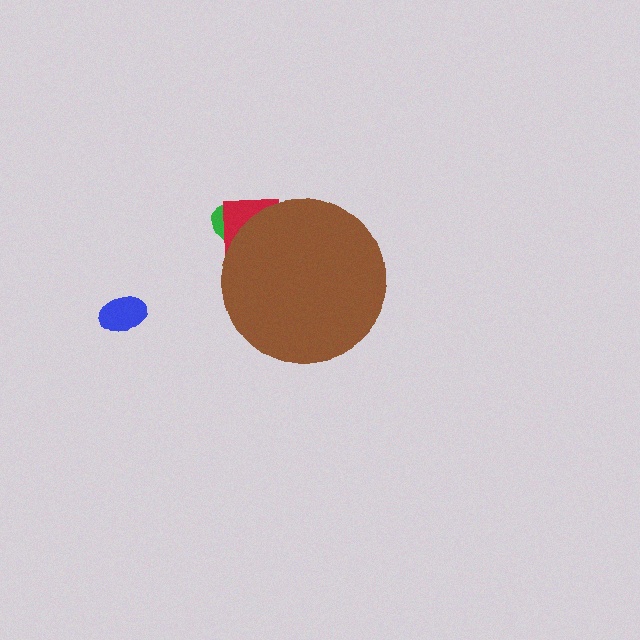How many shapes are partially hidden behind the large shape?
2 shapes are partially hidden.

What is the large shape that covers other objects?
A brown circle.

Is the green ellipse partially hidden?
Yes, the green ellipse is partially hidden behind the brown circle.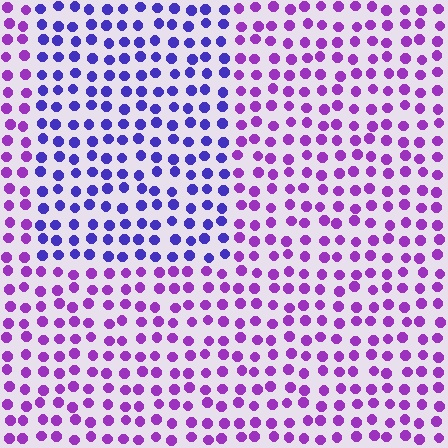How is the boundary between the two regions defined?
The boundary is defined purely by a slight shift in hue (about 38 degrees). Spacing, size, and orientation are identical on both sides.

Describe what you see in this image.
The image is filled with small purple elements in a uniform arrangement. A rectangle-shaped region is visible where the elements are tinted to a slightly different hue, forming a subtle color boundary.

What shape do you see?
I see a rectangle.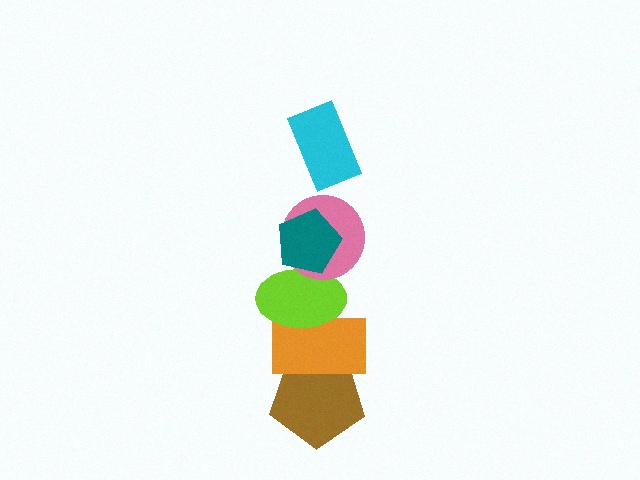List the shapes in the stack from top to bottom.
From top to bottom: the cyan rectangle, the teal pentagon, the pink circle, the lime ellipse, the orange rectangle, the brown pentagon.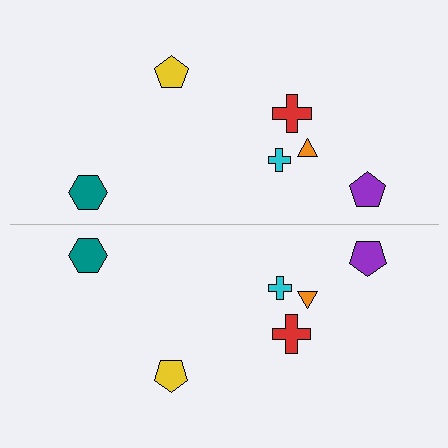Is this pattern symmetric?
Yes, this pattern has bilateral (reflection) symmetry.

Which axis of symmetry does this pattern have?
The pattern has a horizontal axis of symmetry running through the center of the image.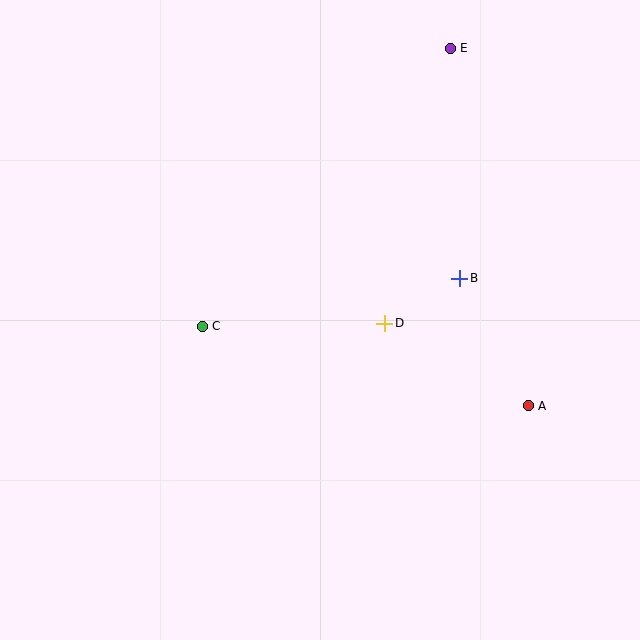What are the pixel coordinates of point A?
Point A is at (528, 406).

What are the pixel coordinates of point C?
Point C is at (202, 326).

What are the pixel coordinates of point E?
Point E is at (450, 48).